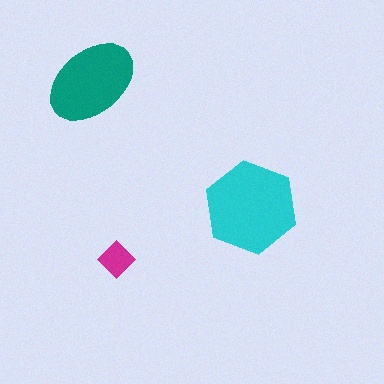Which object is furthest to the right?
The cyan hexagon is rightmost.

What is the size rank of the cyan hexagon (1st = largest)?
1st.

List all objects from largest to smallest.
The cyan hexagon, the teal ellipse, the magenta diamond.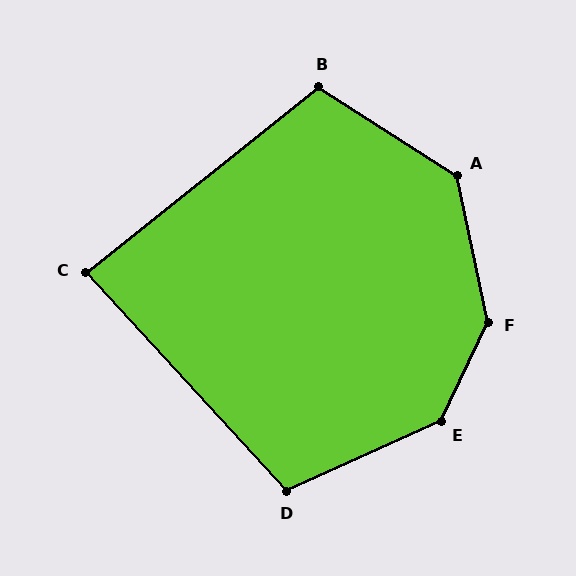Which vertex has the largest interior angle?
F, at approximately 143 degrees.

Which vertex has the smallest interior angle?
C, at approximately 86 degrees.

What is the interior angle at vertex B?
Approximately 109 degrees (obtuse).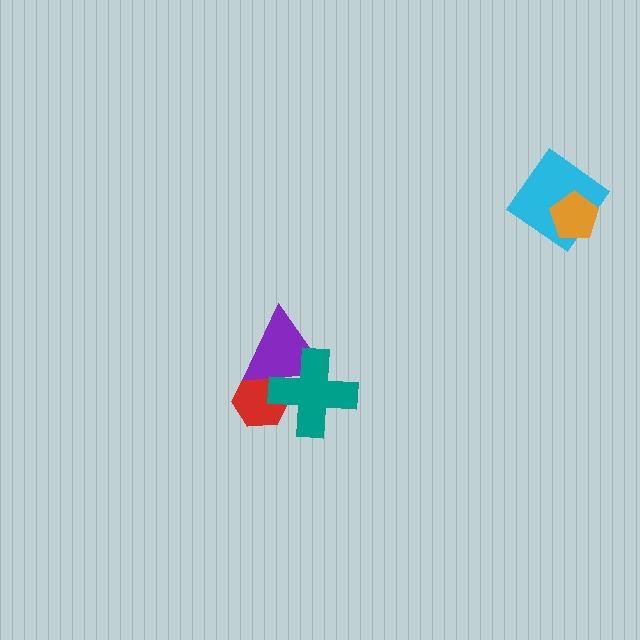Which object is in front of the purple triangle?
The teal cross is in front of the purple triangle.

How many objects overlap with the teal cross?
2 objects overlap with the teal cross.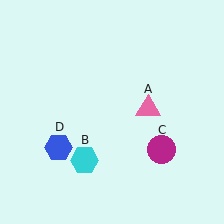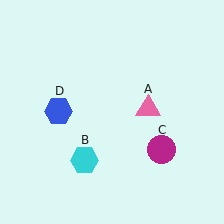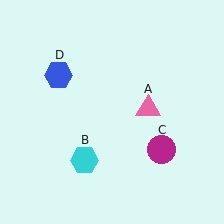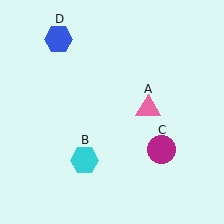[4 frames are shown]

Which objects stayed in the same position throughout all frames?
Pink triangle (object A) and cyan hexagon (object B) and magenta circle (object C) remained stationary.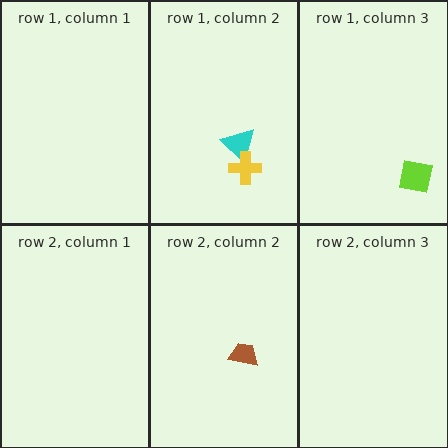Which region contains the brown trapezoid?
The row 2, column 2 region.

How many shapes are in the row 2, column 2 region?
1.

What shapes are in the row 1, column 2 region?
The cyan triangle, the yellow cross.